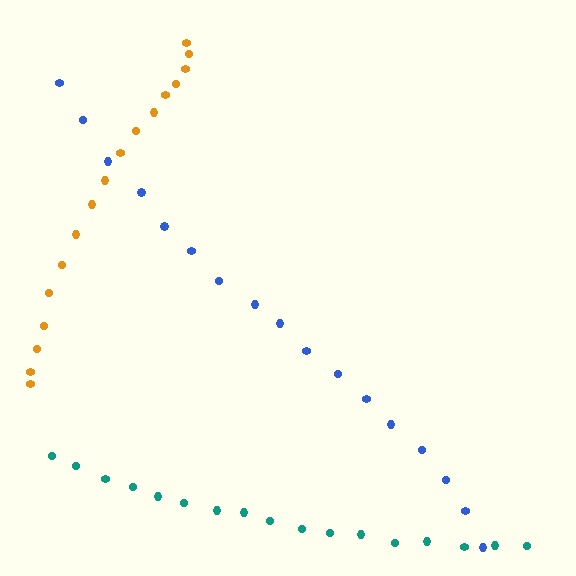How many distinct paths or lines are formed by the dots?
There are 3 distinct paths.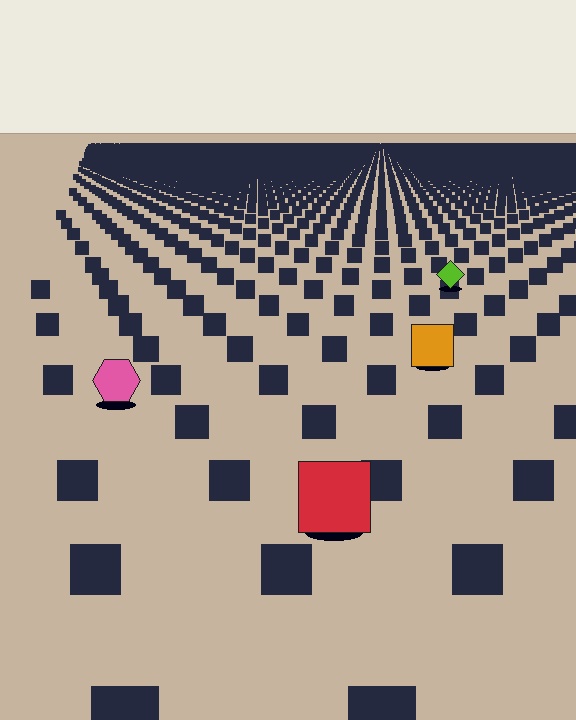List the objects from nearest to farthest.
From nearest to farthest: the red square, the pink hexagon, the orange square, the lime diamond.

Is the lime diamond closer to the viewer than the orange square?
No. The orange square is closer — you can tell from the texture gradient: the ground texture is coarser near it.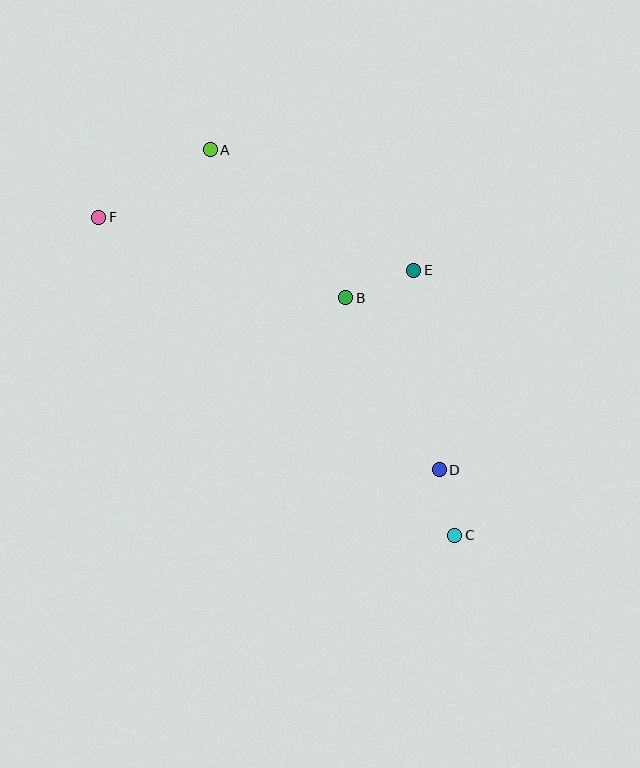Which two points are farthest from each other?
Points C and F are farthest from each other.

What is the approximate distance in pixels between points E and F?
The distance between E and F is approximately 320 pixels.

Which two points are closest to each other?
Points C and D are closest to each other.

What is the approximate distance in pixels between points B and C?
The distance between B and C is approximately 261 pixels.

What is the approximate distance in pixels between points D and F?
The distance between D and F is approximately 424 pixels.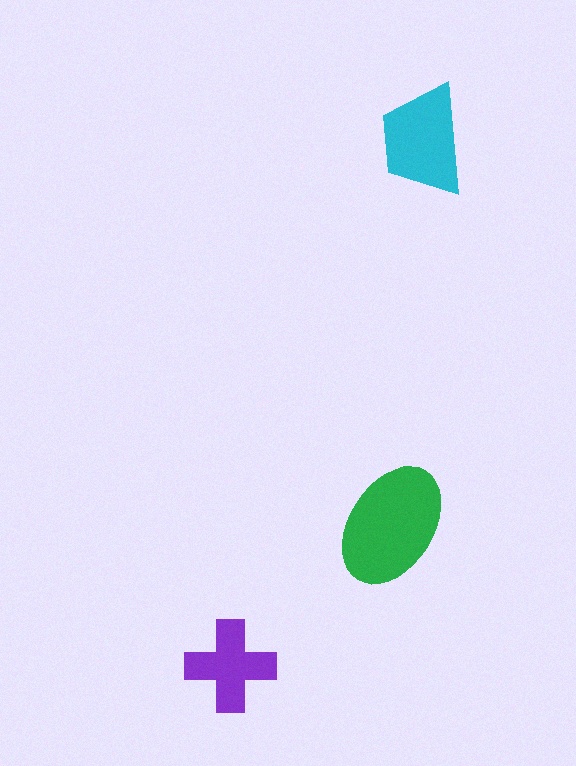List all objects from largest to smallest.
The green ellipse, the cyan trapezoid, the purple cross.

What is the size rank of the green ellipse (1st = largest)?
1st.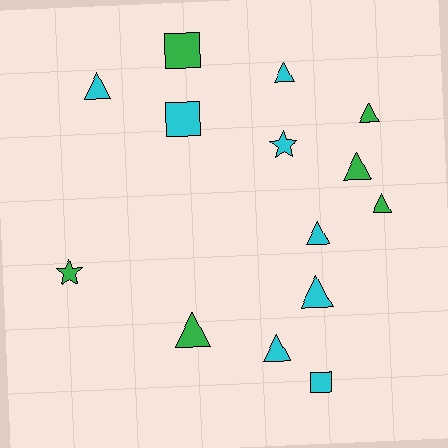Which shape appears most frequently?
Triangle, with 9 objects.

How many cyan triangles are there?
There are 5 cyan triangles.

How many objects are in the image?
There are 14 objects.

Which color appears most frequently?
Cyan, with 8 objects.